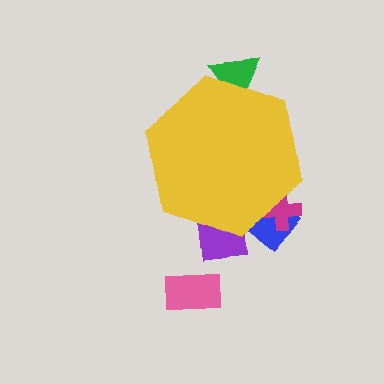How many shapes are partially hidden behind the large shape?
4 shapes are partially hidden.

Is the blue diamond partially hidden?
Yes, the blue diamond is partially hidden behind the yellow hexagon.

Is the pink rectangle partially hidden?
No, the pink rectangle is fully visible.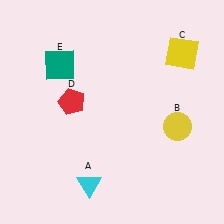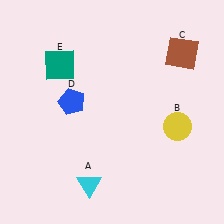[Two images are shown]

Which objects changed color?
C changed from yellow to brown. D changed from red to blue.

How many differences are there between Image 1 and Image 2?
There are 2 differences between the two images.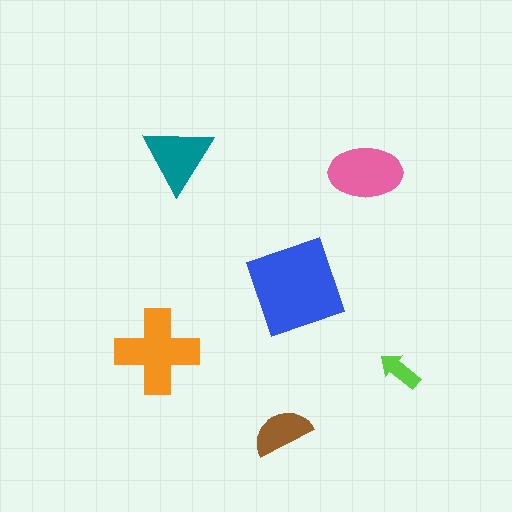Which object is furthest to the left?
The orange cross is leftmost.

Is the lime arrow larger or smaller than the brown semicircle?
Smaller.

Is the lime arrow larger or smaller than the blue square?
Smaller.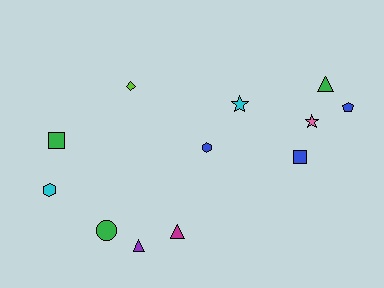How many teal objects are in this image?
There are no teal objects.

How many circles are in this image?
There is 1 circle.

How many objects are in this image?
There are 12 objects.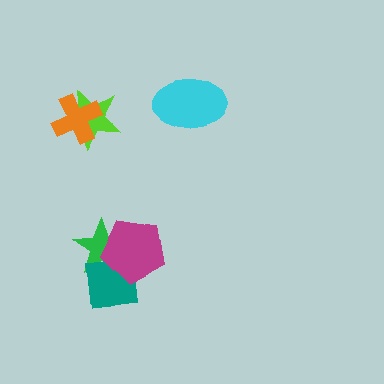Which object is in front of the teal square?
The magenta pentagon is in front of the teal square.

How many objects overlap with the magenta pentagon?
2 objects overlap with the magenta pentagon.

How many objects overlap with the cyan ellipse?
0 objects overlap with the cyan ellipse.